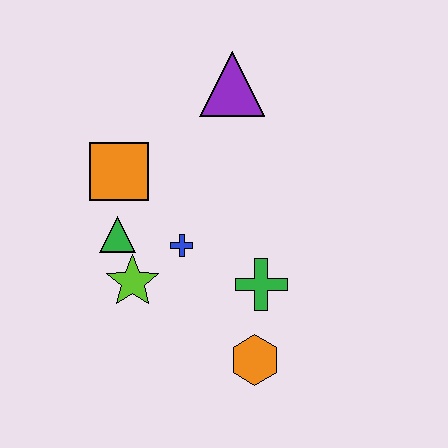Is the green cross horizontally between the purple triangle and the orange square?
No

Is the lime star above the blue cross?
No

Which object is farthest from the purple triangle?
The orange hexagon is farthest from the purple triangle.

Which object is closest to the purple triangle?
The orange square is closest to the purple triangle.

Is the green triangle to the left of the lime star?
Yes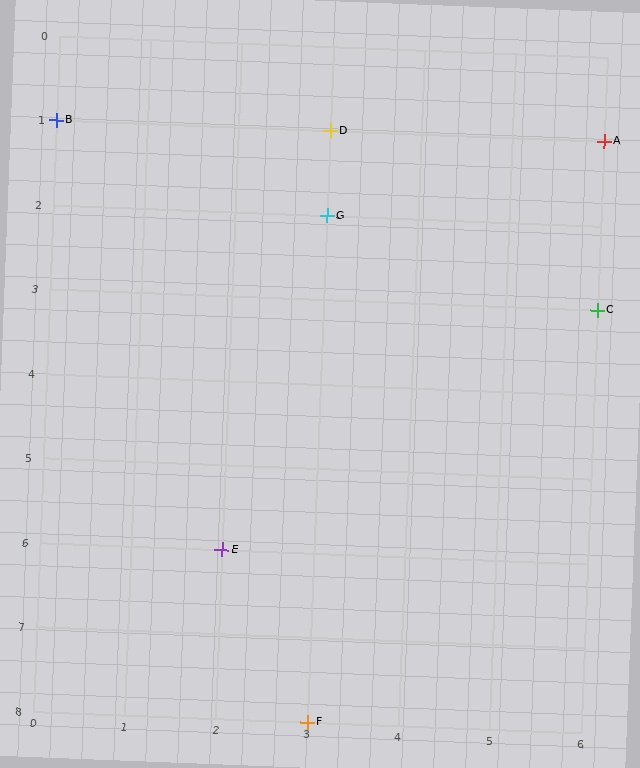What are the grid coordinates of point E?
Point E is at grid coordinates (2, 6).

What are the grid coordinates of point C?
Point C is at grid coordinates (6, 3).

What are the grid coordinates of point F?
Point F is at grid coordinates (3, 8).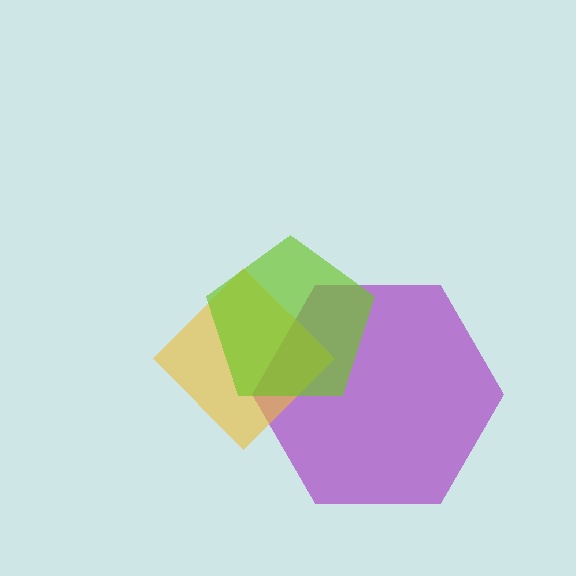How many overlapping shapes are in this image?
There are 3 overlapping shapes in the image.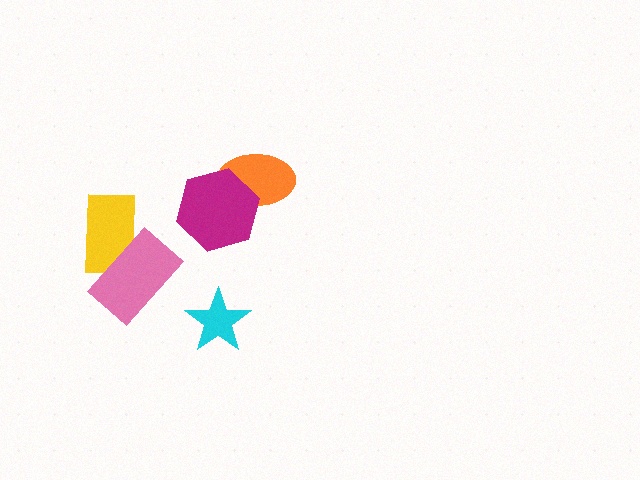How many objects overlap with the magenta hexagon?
1 object overlaps with the magenta hexagon.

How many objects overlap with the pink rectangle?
1 object overlaps with the pink rectangle.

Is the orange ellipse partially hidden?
Yes, it is partially covered by another shape.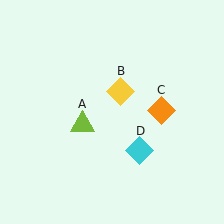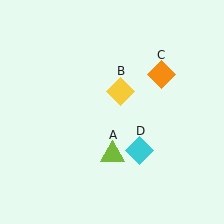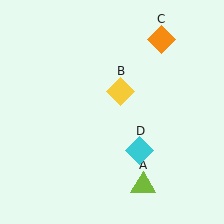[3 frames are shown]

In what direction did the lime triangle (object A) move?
The lime triangle (object A) moved down and to the right.